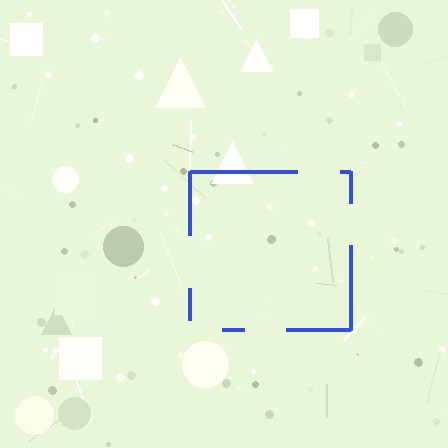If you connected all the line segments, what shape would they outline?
They would outline a square.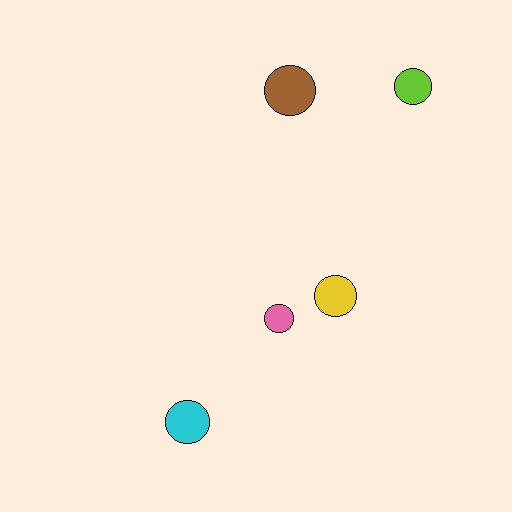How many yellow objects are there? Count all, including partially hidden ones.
There is 1 yellow object.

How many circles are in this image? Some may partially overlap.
There are 5 circles.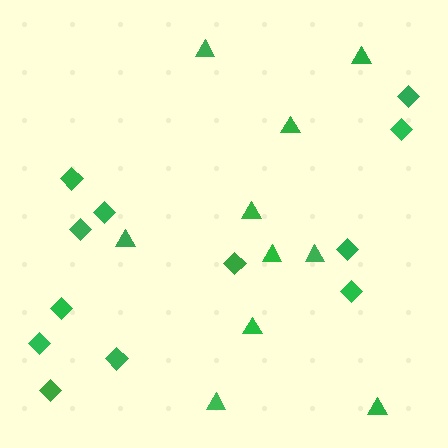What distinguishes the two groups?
There are 2 groups: one group of diamonds (12) and one group of triangles (10).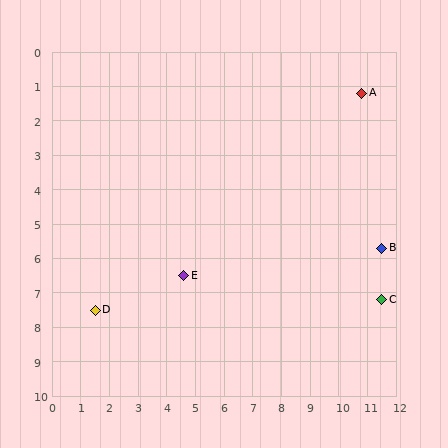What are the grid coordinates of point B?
Point B is at approximately (11.5, 5.7).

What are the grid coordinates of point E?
Point E is at approximately (4.6, 6.5).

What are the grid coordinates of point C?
Point C is at approximately (11.5, 7.2).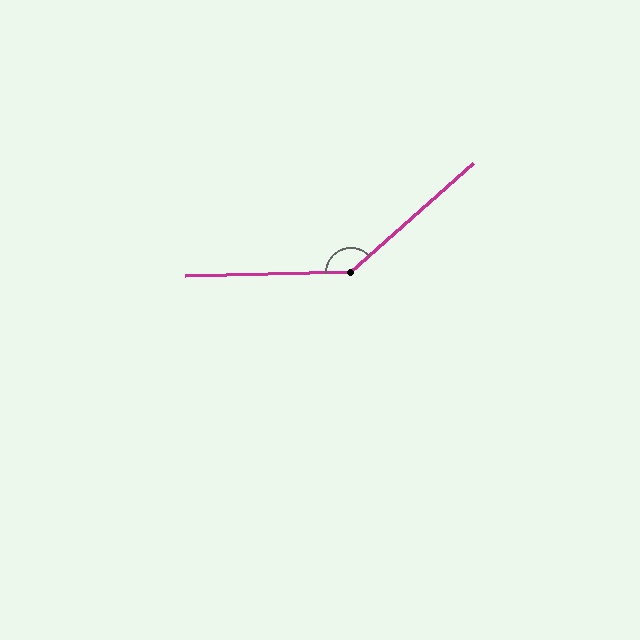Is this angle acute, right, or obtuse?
It is obtuse.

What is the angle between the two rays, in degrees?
Approximately 140 degrees.